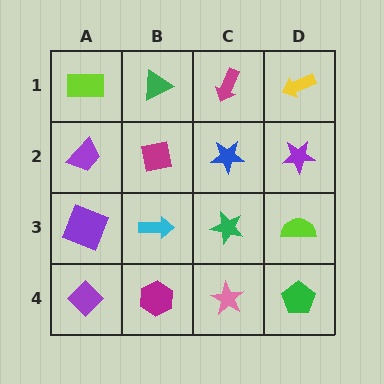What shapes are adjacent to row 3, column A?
A purple trapezoid (row 2, column A), a purple diamond (row 4, column A), a cyan arrow (row 3, column B).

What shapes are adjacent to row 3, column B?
A magenta square (row 2, column B), a magenta hexagon (row 4, column B), a purple square (row 3, column A), a green star (row 3, column C).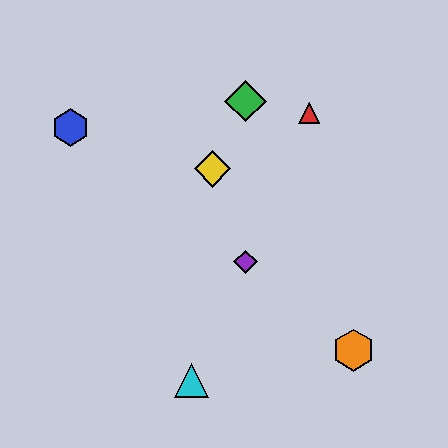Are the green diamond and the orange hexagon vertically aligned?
No, the green diamond is at x≈246 and the orange hexagon is at x≈353.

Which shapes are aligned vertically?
The green diamond, the purple diamond are aligned vertically.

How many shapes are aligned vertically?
2 shapes (the green diamond, the purple diamond) are aligned vertically.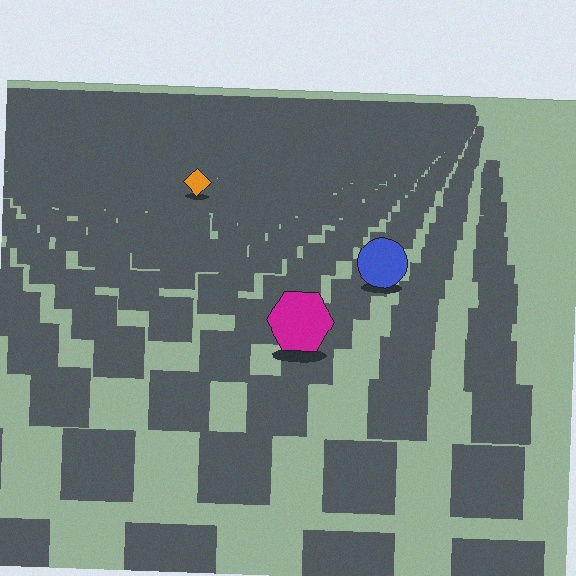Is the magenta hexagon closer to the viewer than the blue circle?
Yes. The magenta hexagon is closer — you can tell from the texture gradient: the ground texture is coarser near it.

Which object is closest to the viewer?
The magenta hexagon is closest. The texture marks near it are larger and more spread out.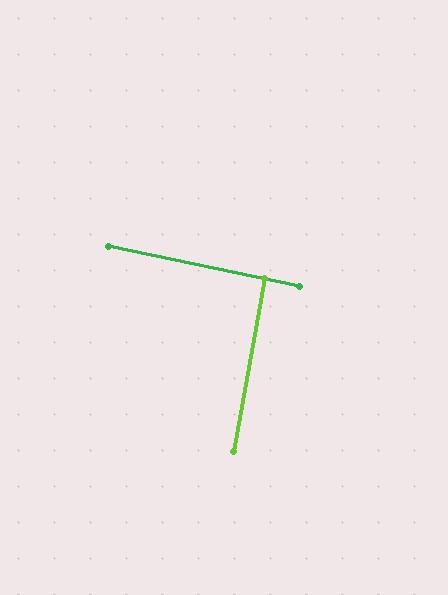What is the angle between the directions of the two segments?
Approximately 88 degrees.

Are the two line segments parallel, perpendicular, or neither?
Perpendicular — they meet at approximately 88°.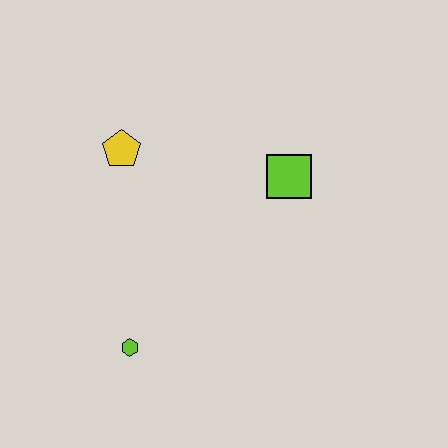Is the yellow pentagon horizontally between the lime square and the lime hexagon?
No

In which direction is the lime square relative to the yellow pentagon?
The lime square is to the right of the yellow pentagon.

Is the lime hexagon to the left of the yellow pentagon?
No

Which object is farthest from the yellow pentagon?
The lime hexagon is farthest from the yellow pentagon.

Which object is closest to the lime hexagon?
The yellow pentagon is closest to the lime hexagon.